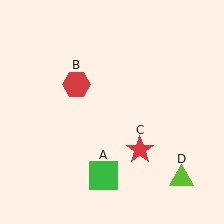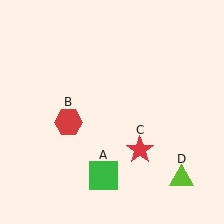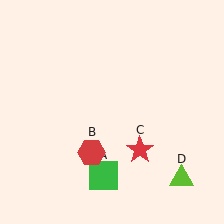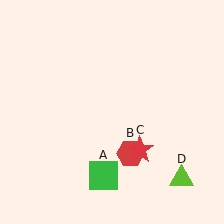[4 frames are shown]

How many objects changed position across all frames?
1 object changed position: red hexagon (object B).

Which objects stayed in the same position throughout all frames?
Green square (object A) and red star (object C) and lime triangle (object D) remained stationary.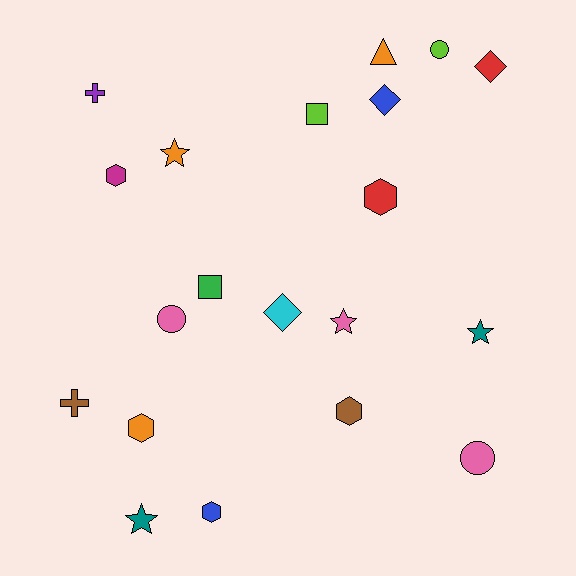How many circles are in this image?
There are 3 circles.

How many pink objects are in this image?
There are 3 pink objects.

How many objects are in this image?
There are 20 objects.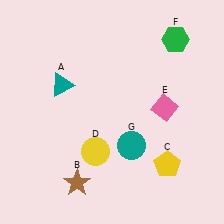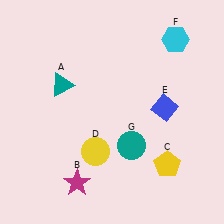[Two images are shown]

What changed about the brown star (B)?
In Image 1, B is brown. In Image 2, it changed to magenta.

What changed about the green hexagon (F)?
In Image 1, F is green. In Image 2, it changed to cyan.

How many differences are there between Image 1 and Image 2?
There are 3 differences between the two images.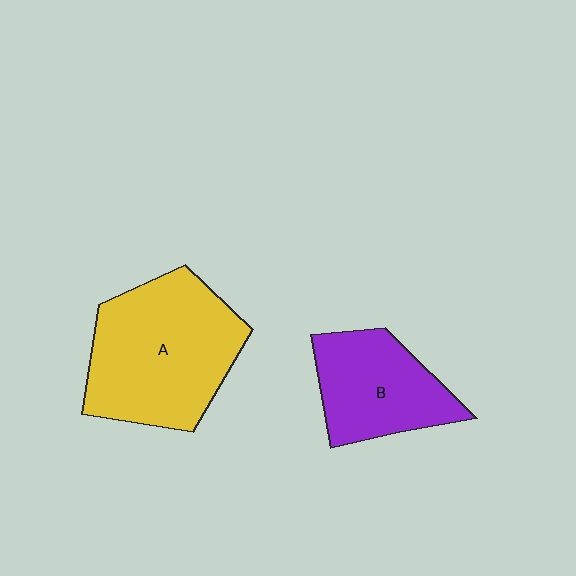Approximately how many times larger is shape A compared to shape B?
Approximately 1.6 times.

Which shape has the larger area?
Shape A (yellow).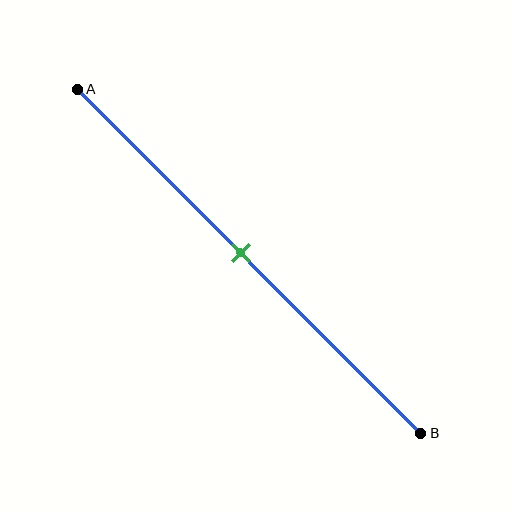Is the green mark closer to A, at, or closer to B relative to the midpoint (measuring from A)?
The green mark is approximately at the midpoint of segment AB.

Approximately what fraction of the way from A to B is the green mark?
The green mark is approximately 50% of the way from A to B.